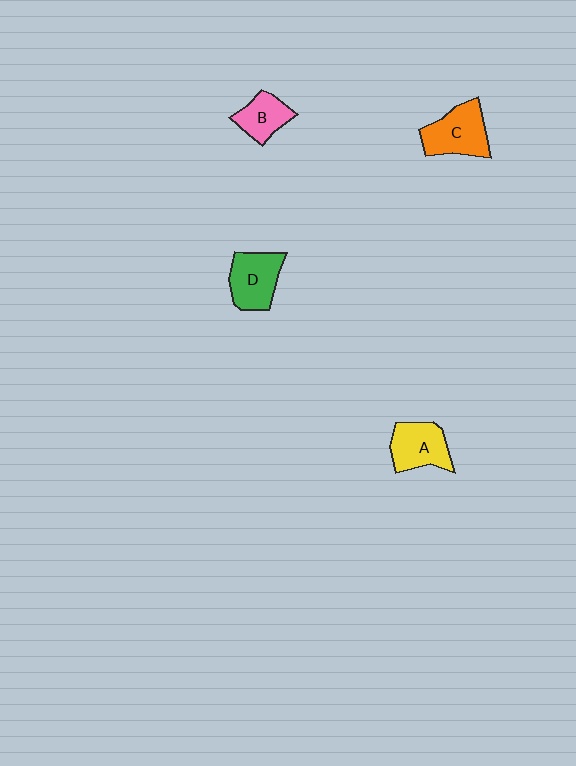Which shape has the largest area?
Shape C (orange).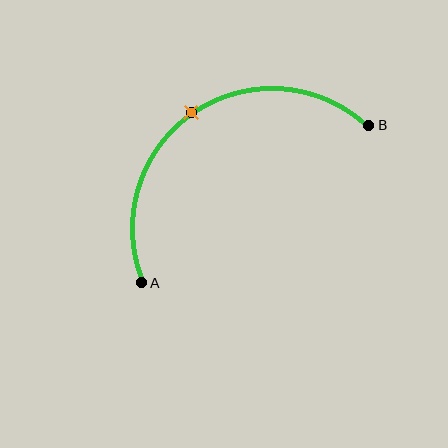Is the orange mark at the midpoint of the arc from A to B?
Yes. The orange mark lies on the arc at equal arc-length from both A and B — it is the arc midpoint.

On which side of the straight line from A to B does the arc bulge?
The arc bulges above and to the left of the straight line connecting A and B.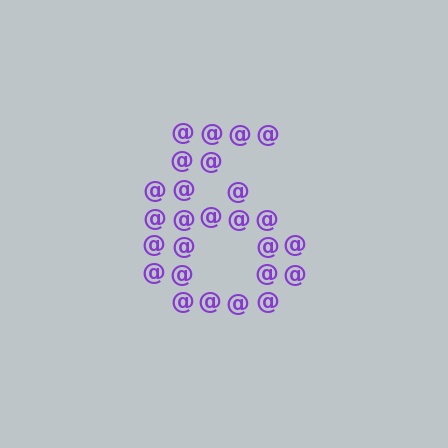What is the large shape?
The large shape is the digit 6.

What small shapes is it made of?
It is made of small at signs.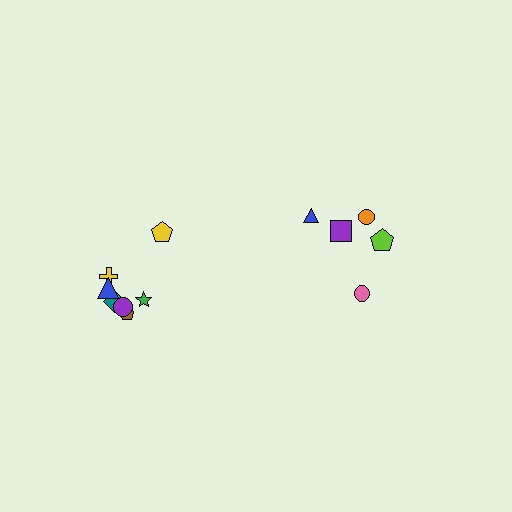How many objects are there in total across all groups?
There are 12 objects.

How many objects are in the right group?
There are 5 objects.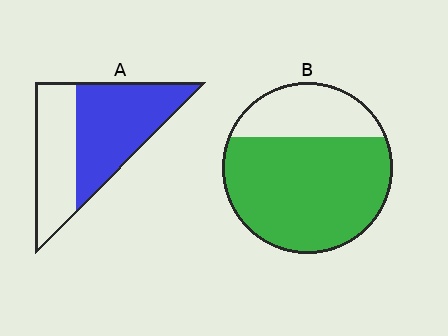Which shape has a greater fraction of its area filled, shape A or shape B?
Shape B.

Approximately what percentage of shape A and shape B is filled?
A is approximately 60% and B is approximately 70%.